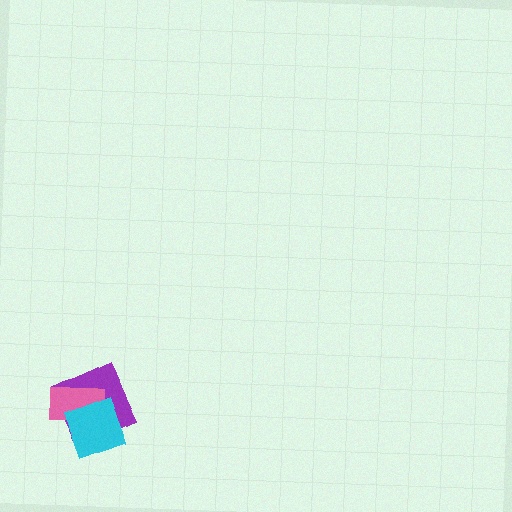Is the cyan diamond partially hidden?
No, no other shape covers it.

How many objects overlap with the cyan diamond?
2 objects overlap with the cyan diamond.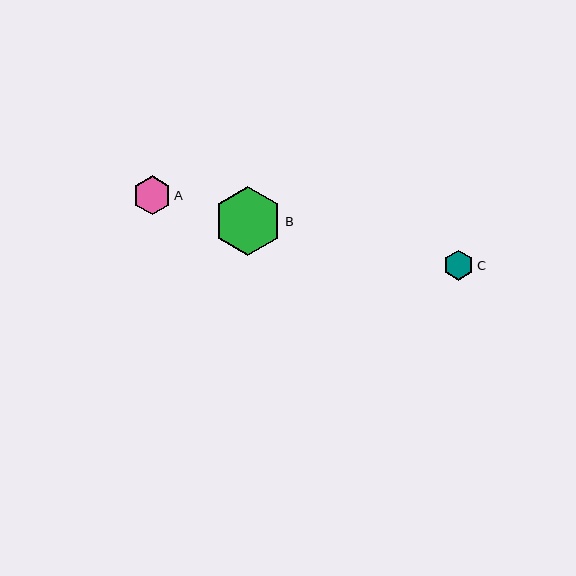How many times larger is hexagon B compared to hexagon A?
Hexagon B is approximately 1.8 times the size of hexagon A.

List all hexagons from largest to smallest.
From largest to smallest: B, A, C.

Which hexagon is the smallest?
Hexagon C is the smallest with a size of approximately 30 pixels.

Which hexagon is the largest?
Hexagon B is the largest with a size of approximately 69 pixels.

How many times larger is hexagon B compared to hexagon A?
Hexagon B is approximately 1.8 times the size of hexagon A.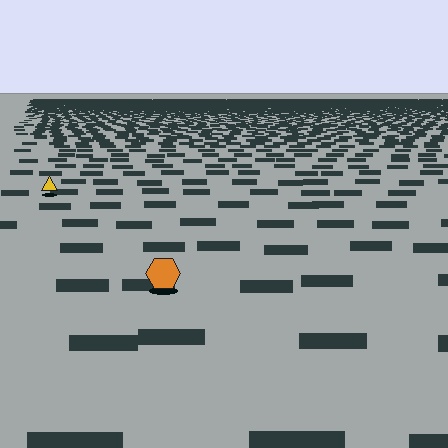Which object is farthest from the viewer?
The yellow triangle is farthest from the viewer. It appears smaller and the ground texture around it is denser.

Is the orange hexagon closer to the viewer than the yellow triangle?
Yes. The orange hexagon is closer — you can tell from the texture gradient: the ground texture is coarser near it.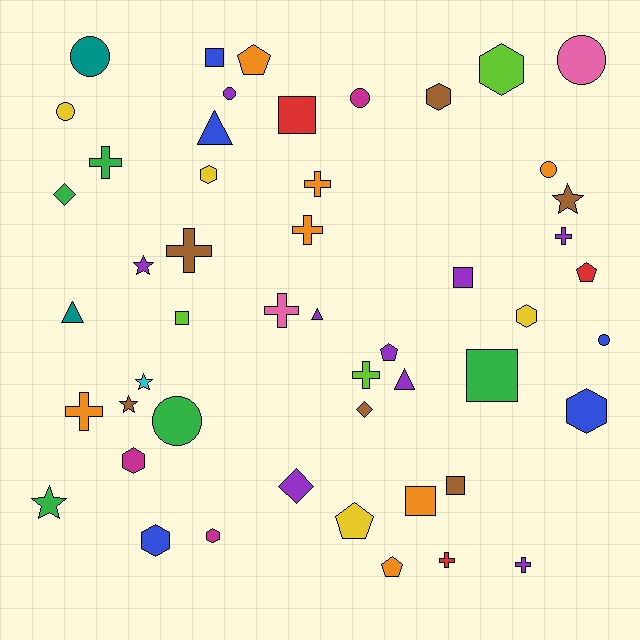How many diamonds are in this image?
There are 3 diamonds.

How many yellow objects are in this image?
There are 4 yellow objects.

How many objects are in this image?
There are 50 objects.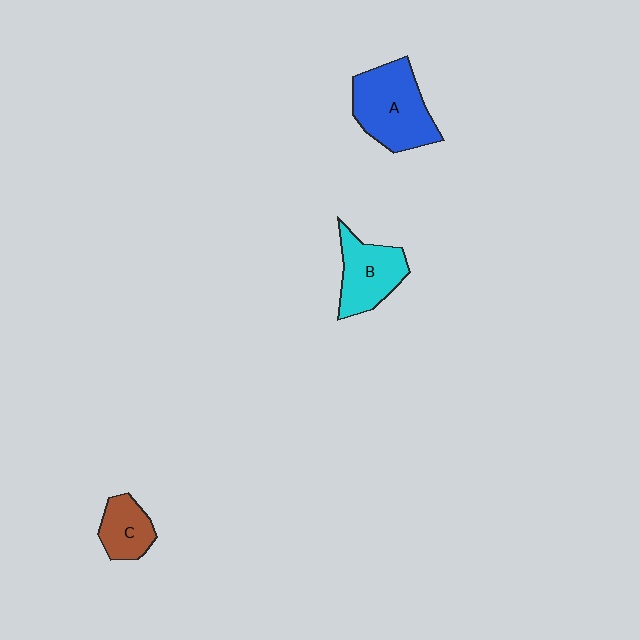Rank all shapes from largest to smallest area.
From largest to smallest: A (blue), B (cyan), C (brown).